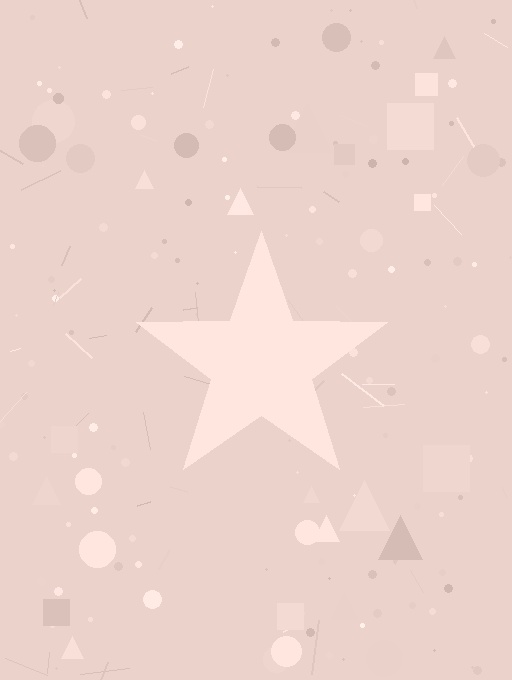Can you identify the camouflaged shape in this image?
The camouflaged shape is a star.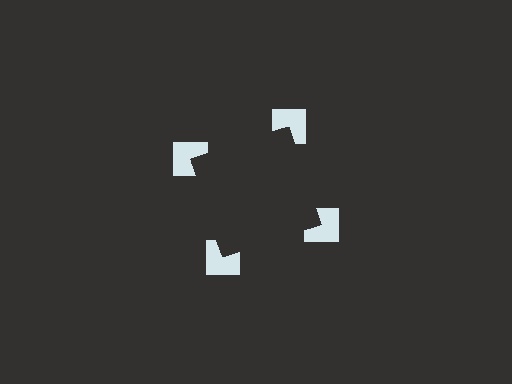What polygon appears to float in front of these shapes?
An illusory square — its edges are inferred from the aligned wedge cuts in the notched squares, not physically drawn.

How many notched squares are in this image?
There are 4 — one at each vertex of the illusory square.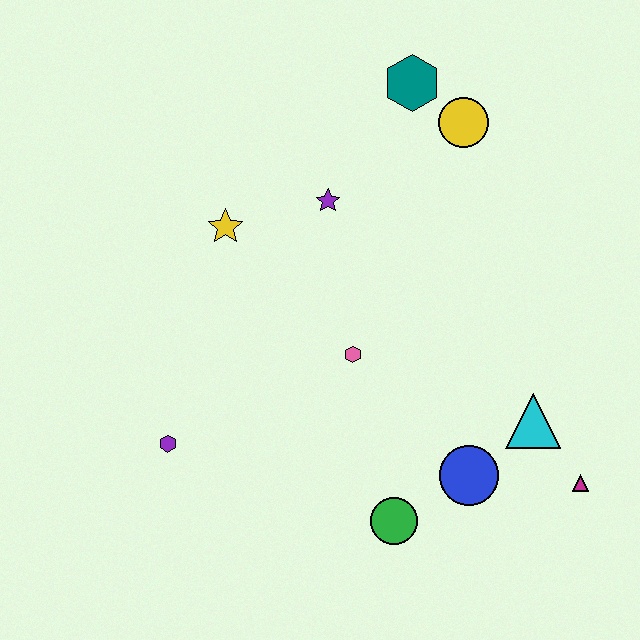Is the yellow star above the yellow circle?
No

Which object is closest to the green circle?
The blue circle is closest to the green circle.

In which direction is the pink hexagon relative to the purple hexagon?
The pink hexagon is to the right of the purple hexagon.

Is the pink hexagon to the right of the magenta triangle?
No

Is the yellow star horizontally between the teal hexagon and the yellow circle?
No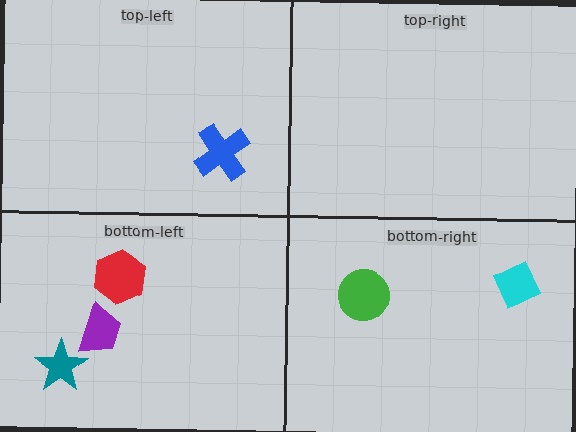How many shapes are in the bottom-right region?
2.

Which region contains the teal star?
The bottom-left region.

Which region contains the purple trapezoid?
The bottom-left region.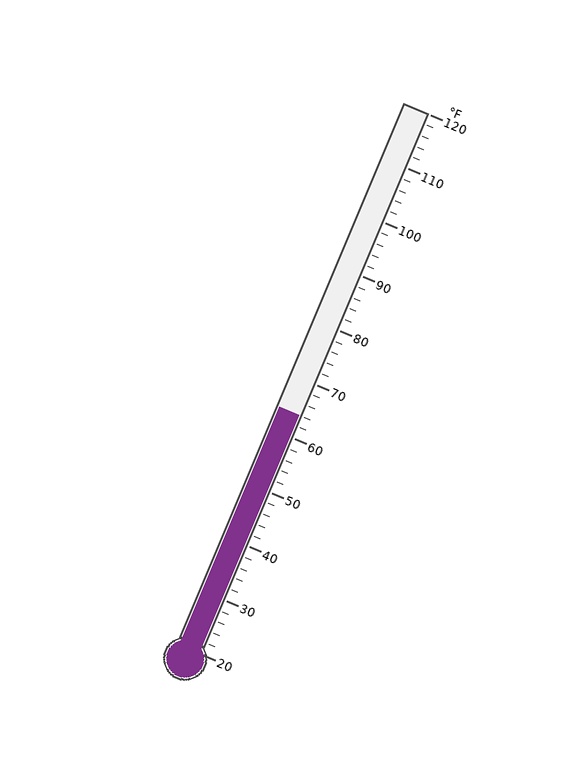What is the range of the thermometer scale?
The thermometer scale ranges from 20°F to 120°F.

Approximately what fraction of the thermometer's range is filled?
The thermometer is filled to approximately 45% of its range.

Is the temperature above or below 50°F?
The temperature is above 50°F.